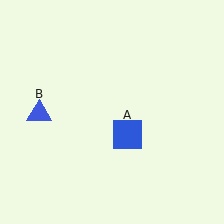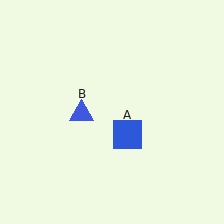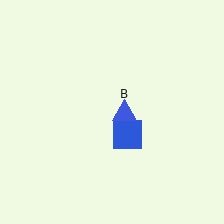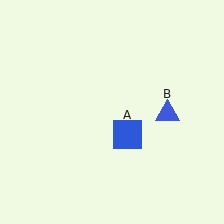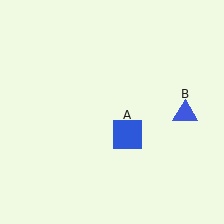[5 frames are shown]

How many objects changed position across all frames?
1 object changed position: blue triangle (object B).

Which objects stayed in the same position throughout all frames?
Blue square (object A) remained stationary.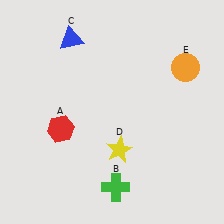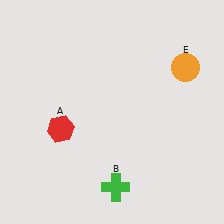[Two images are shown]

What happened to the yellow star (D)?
The yellow star (D) was removed in Image 2. It was in the bottom-right area of Image 1.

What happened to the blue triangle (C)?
The blue triangle (C) was removed in Image 2. It was in the top-left area of Image 1.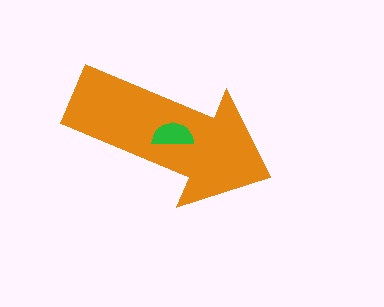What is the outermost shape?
The orange arrow.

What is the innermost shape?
The green semicircle.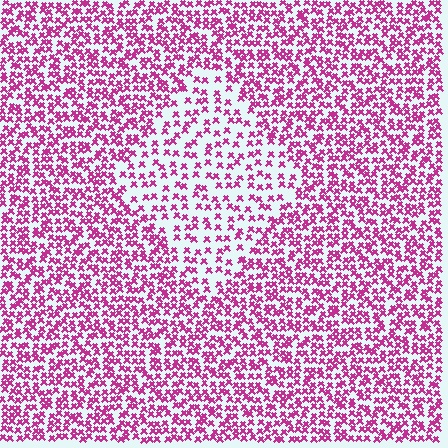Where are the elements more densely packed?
The elements are more densely packed outside the diamond boundary.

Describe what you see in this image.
The image contains small magenta elements arranged at two different densities. A diamond-shaped region is visible where the elements are less densely packed than the surrounding area.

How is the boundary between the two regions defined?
The boundary is defined by a change in element density (approximately 1.9x ratio). All elements are the same color, size, and shape.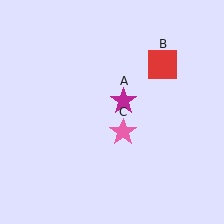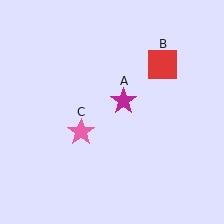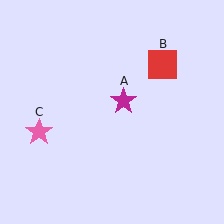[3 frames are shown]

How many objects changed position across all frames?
1 object changed position: pink star (object C).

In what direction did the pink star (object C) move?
The pink star (object C) moved left.